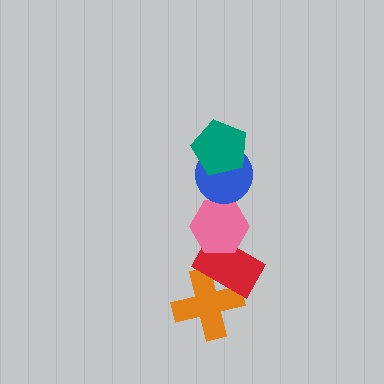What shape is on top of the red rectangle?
The pink hexagon is on top of the red rectangle.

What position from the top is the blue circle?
The blue circle is 2nd from the top.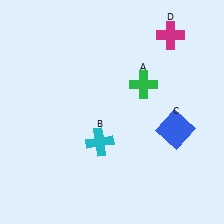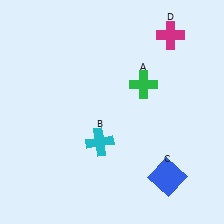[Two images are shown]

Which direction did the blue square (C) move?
The blue square (C) moved down.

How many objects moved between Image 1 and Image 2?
1 object moved between the two images.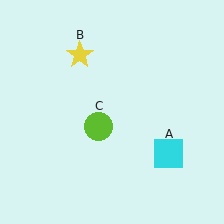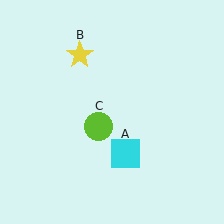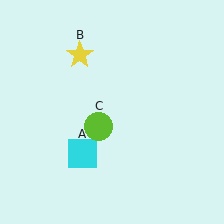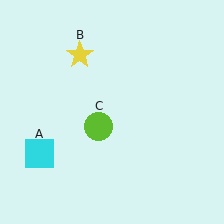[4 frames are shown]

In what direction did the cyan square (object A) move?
The cyan square (object A) moved left.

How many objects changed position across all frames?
1 object changed position: cyan square (object A).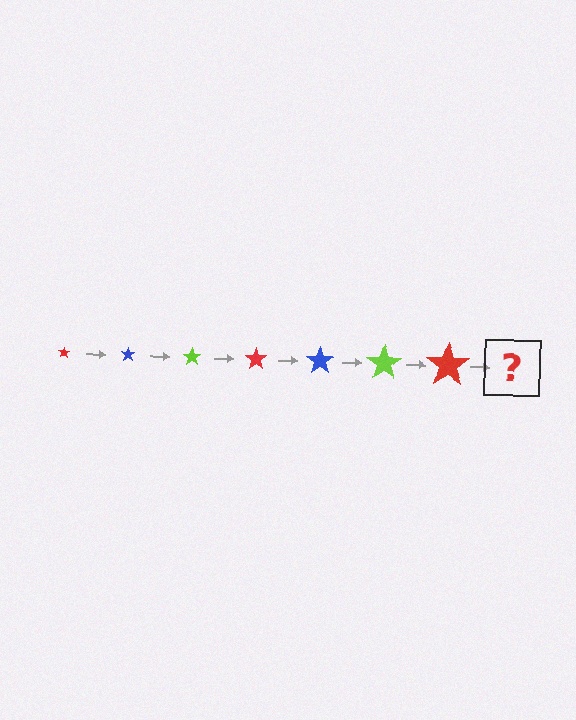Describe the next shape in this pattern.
It should be a blue star, larger than the previous one.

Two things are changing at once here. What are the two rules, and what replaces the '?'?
The two rules are that the star grows larger each step and the color cycles through red, blue, and lime. The '?' should be a blue star, larger than the previous one.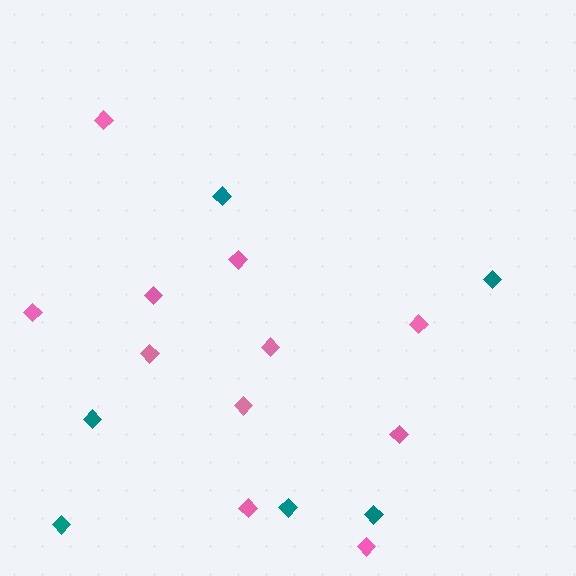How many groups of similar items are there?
There are 2 groups: one group of teal diamonds (6) and one group of pink diamonds (11).